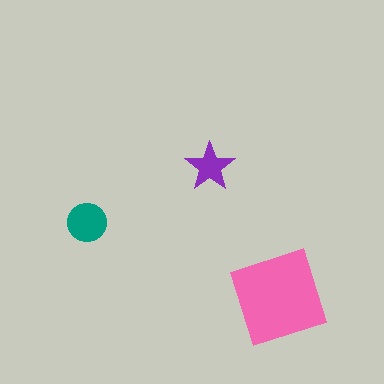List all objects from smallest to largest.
The purple star, the teal circle, the pink diamond.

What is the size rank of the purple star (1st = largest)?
3rd.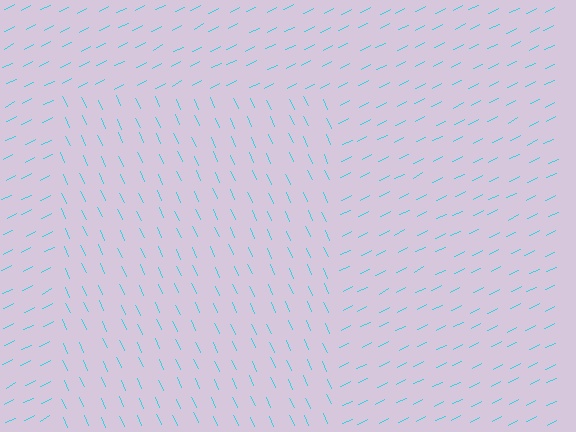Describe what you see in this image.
The image is filled with small cyan line segments. A rectangle region in the image has lines oriented differently from the surrounding lines, creating a visible texture boundary.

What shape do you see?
I see a rectangle.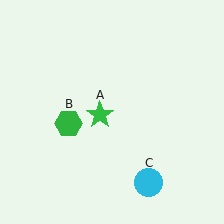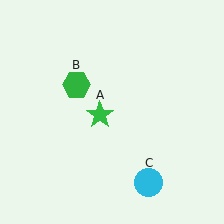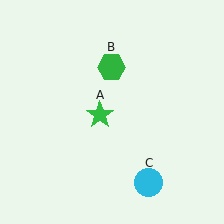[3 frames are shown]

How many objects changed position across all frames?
1 object changed position: green hexagon (object B).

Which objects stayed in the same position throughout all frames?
Green star (object A) and cyan circle (object C) remained stationary.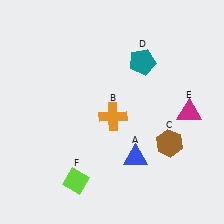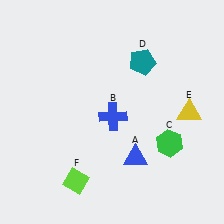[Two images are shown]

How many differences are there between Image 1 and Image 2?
There are 3 differences between the two images.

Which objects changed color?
B changed from orange to blue. C changed from brown to green. E changed from magenta to yellow.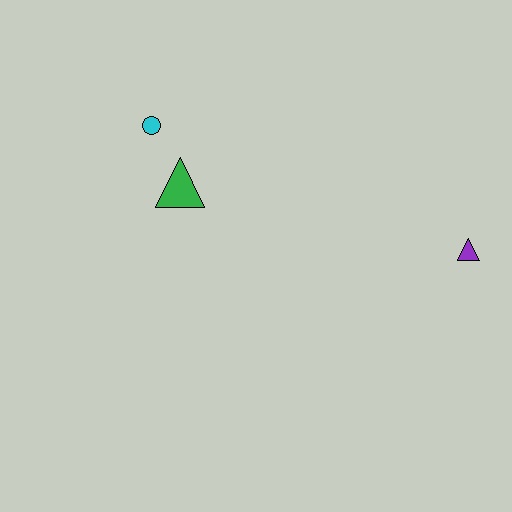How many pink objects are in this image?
There are no pink objects.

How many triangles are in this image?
There are 2 triangles.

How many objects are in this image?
There are 3 objects.